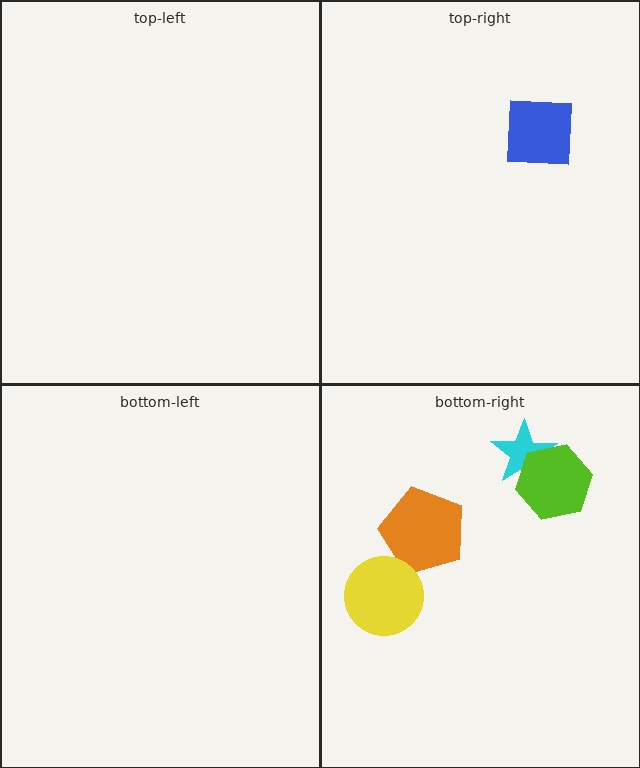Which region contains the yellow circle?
The bottom-right region.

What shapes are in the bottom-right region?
The orange pentagon, the cyan star, the lime hexagon, the yellow circle.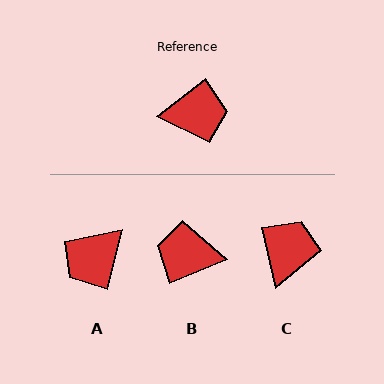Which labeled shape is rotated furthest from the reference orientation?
B, about 165 degrees away.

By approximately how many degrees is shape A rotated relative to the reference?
Approximately 142 degrees clockwise.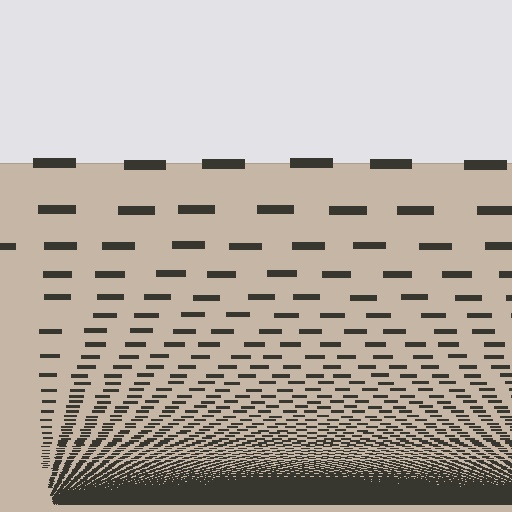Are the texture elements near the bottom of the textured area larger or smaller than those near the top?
Smaller. The gradient is inverted — elements near the bottom are smaller and denser.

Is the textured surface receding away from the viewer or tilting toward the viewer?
The surface appears to tilt toward the viewer. Texture elements get larger and sparser toward the top.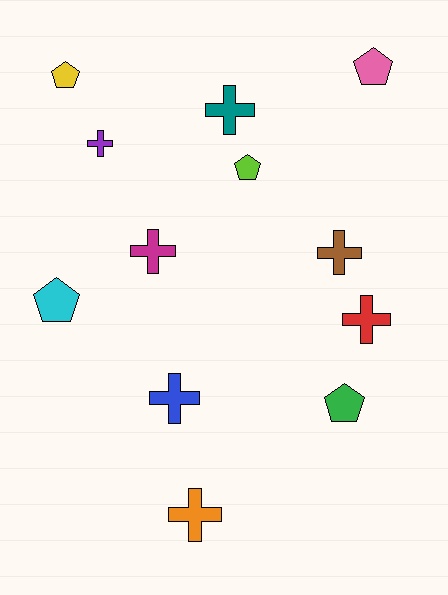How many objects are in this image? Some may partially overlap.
There are 12 objects.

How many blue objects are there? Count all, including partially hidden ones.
There is 1 blue object.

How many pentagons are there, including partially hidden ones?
There are 5 pentagons.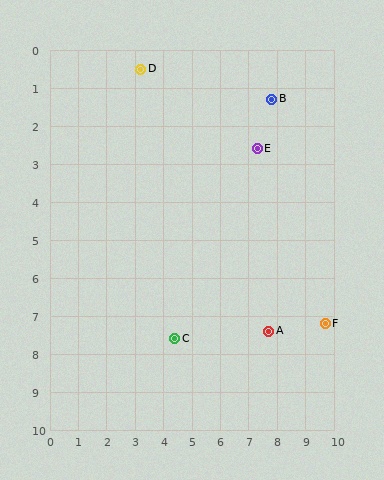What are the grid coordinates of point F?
Point F is at approximately (9.7, 7.2).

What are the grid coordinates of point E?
Point E is at approximately (7.3, 2.6).